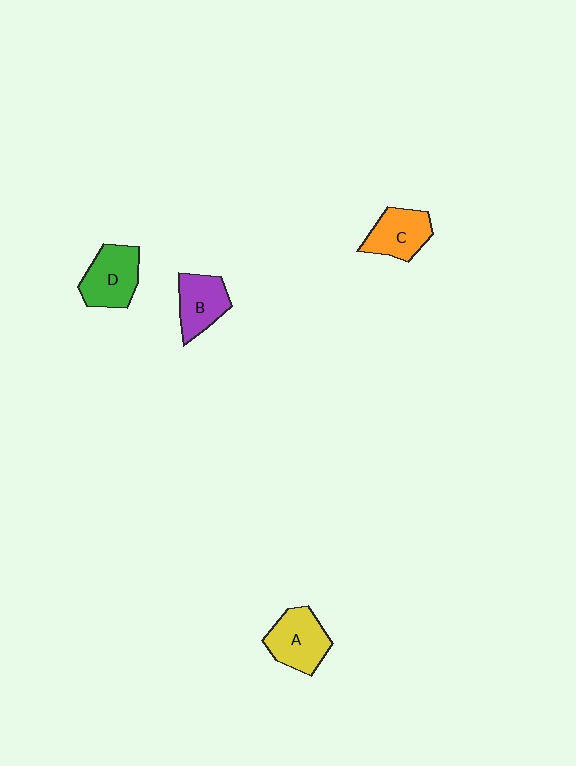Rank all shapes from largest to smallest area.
From largest to smallest: A (yellow), D (green), C (orange), B (purple).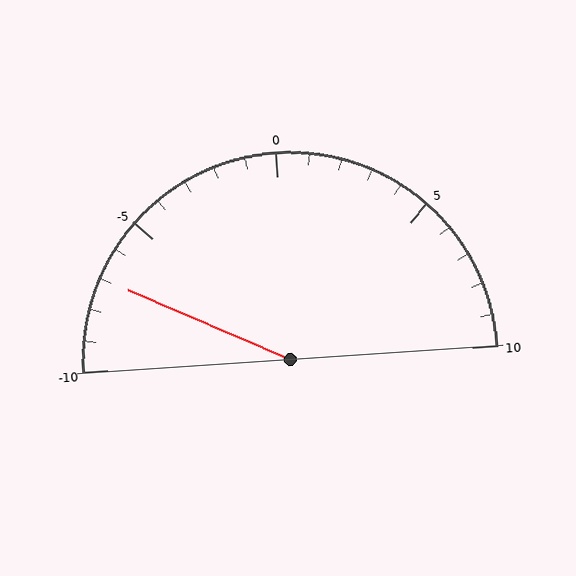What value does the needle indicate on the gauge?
The needle indicates approximately -7.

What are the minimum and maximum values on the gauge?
The gauge ranges from -10 to 10.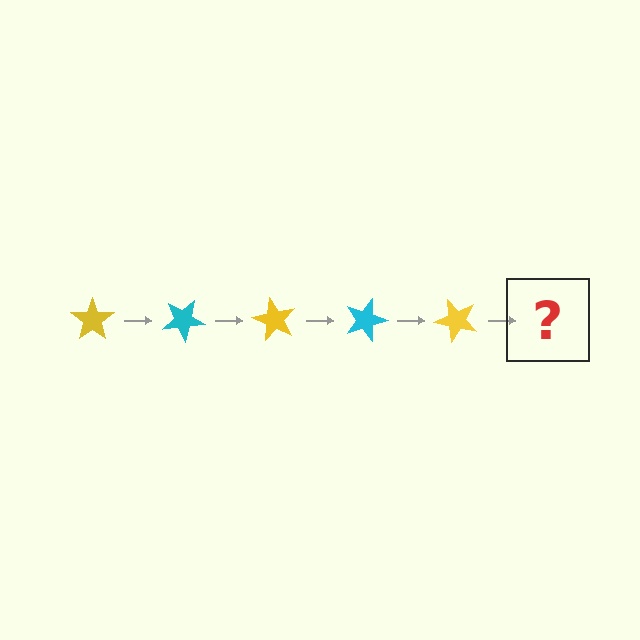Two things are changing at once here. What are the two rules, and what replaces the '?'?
The two rules are that it rotates 30 degrees each step and the color cycles through yellow and cyan. The '?' should be a cyan star, rotated 150 degrees from the start.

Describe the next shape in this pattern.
It should be a cyan star, rotated 150 degrees from the start.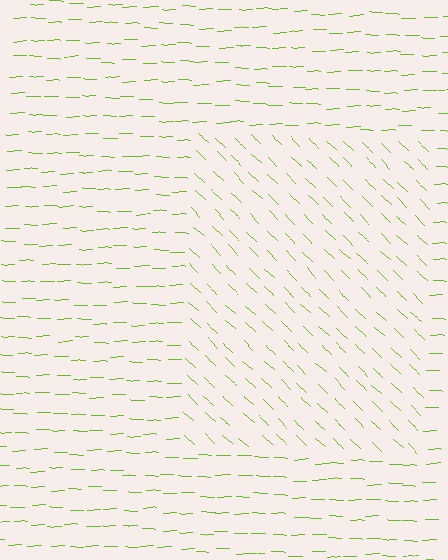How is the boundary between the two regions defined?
The boundary is defined purely by a change in line orientation (approximately 45 degrees difference). All lines are the same color and thickness.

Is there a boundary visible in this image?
Yes, there is a texture boundary formed by a change in line orientation.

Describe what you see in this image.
The image is filled with small lime line segments. A rectangle region in the image has lines oriented differently from the surrounding lines, creating a visible texture boundary.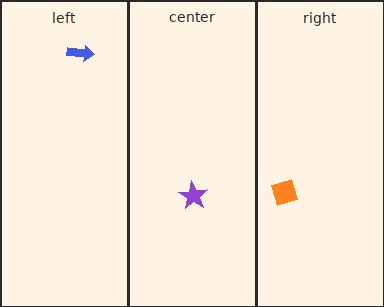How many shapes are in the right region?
1.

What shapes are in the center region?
The purple star.